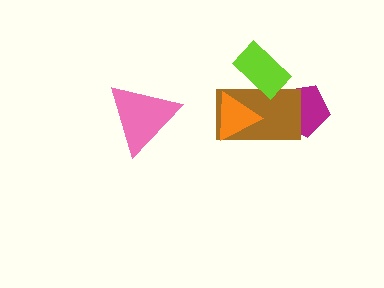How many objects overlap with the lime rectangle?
1 object overlaps with the lime rectangle.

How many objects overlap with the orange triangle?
1 object overlaps with the orange triangle.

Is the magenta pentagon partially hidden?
Yes, it is partially covered by another shape.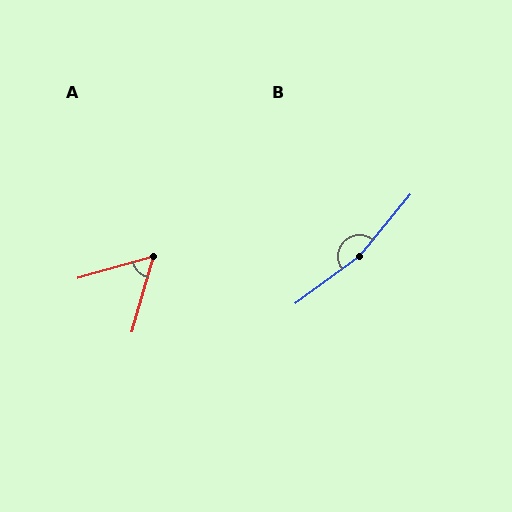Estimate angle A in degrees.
Approximately 59 degrees.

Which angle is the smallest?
A, at approximately 59 degrees.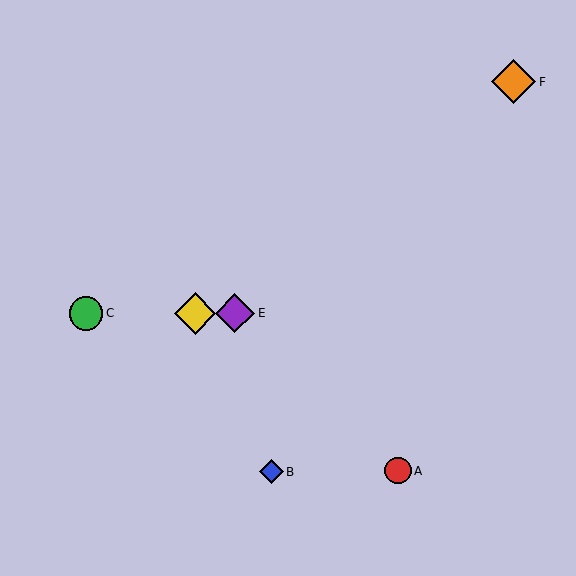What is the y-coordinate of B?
Object B is at y≈472.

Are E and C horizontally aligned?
Yes, both are at y≈313.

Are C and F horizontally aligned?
No, C is at y≈313 and F is at y≈82.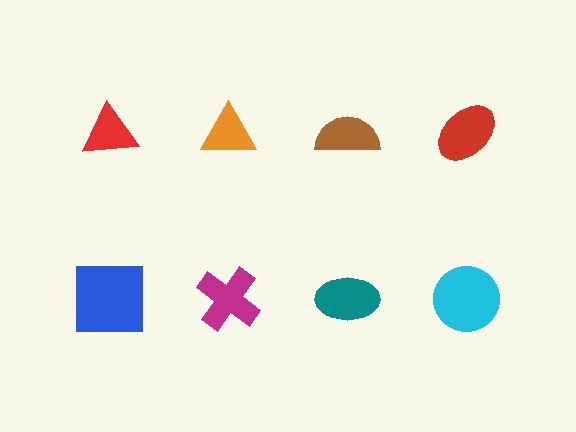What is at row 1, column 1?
A red triangle.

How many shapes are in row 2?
4 shapes.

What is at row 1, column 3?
A brown semicircle.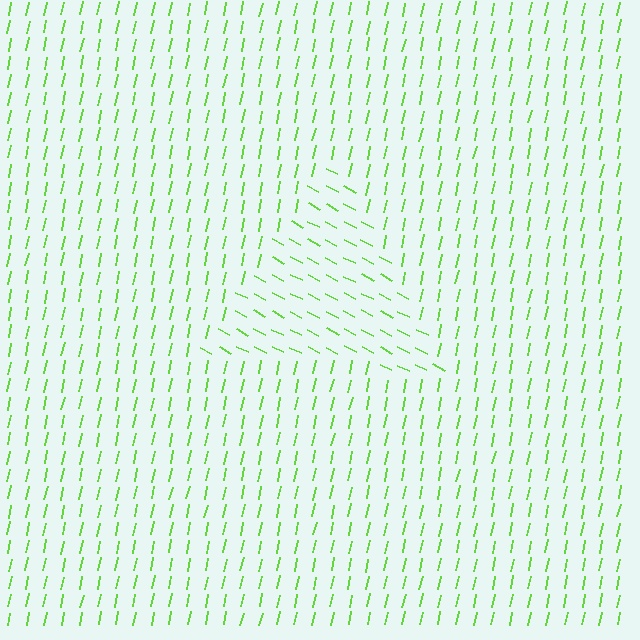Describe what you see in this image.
The image is filled with small lime line segments. A triangle region in the image has lines oriented differently from the surrounding lines, creating a visible texture boundary.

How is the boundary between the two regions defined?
The boundary is defined purely by a change in line orientation (approximately 75 degrees difference). All lines are the same color and thickness.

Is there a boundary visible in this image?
Yes, there is a texture boundary formed by a change in line orientation.